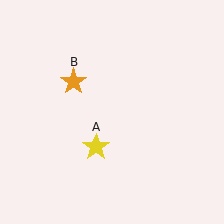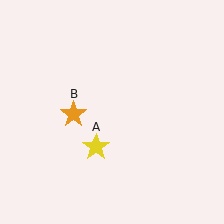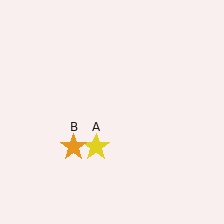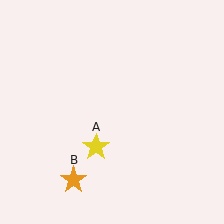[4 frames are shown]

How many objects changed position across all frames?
1 object changed position: orange star (object B).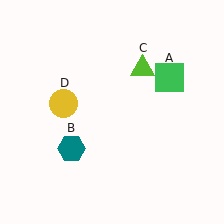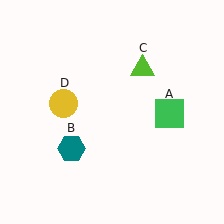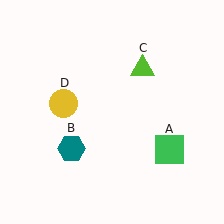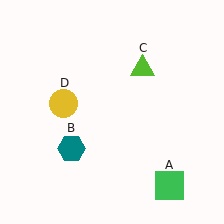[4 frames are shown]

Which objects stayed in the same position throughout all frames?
Teal hexagon (object B) and lime triangle (object C) and yellow circle (object D) remained stationary.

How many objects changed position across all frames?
1 object changed position: green square (object A).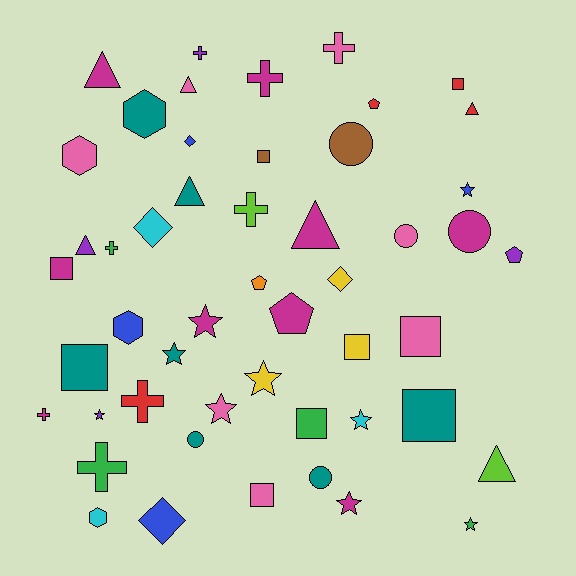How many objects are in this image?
There are 50 objects.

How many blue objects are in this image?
There are 4 blue objects.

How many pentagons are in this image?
There are 4 pentagons.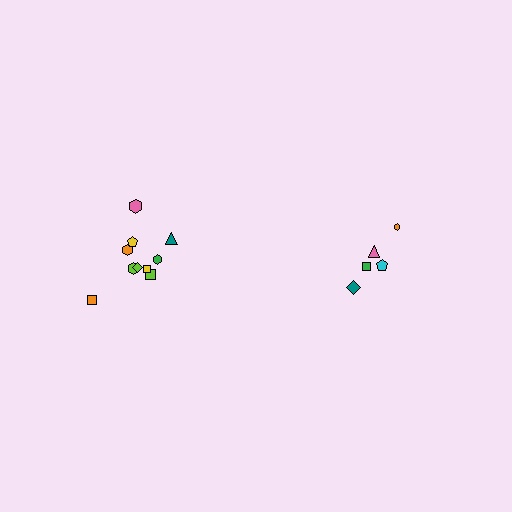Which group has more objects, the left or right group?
The left group.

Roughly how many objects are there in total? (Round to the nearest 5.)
Roughly 15 objects in total.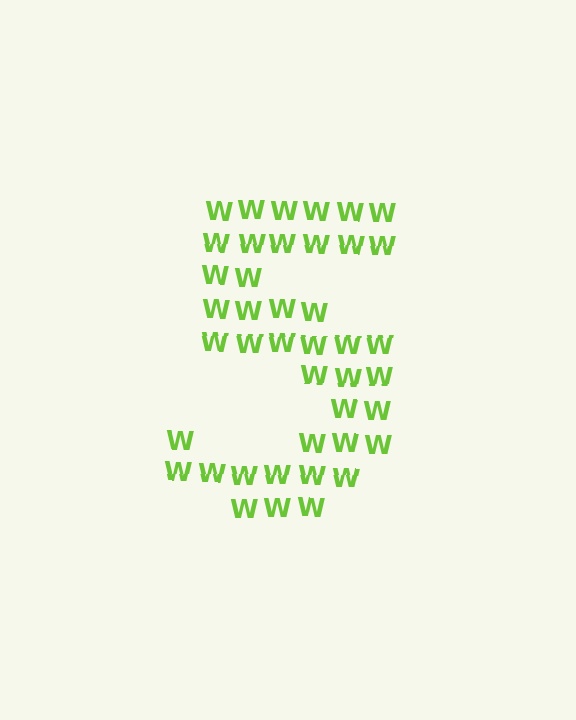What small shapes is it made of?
It is made of small letter W's.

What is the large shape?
The large shape is the digit 5.